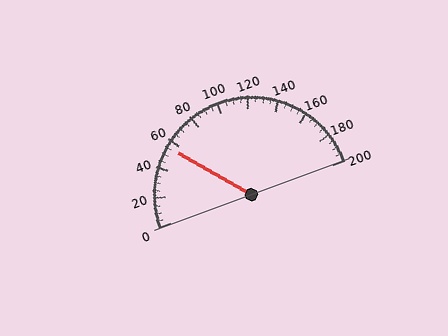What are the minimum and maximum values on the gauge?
The gauge ranges from 0 to 200.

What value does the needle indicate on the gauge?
The needle indicates approximately 55.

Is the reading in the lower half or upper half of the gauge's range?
The reading is in the lower half of the range (0 to 200).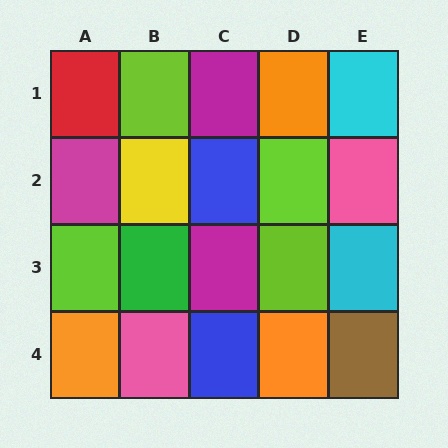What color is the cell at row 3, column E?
Cyan.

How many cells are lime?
4 cells are lime.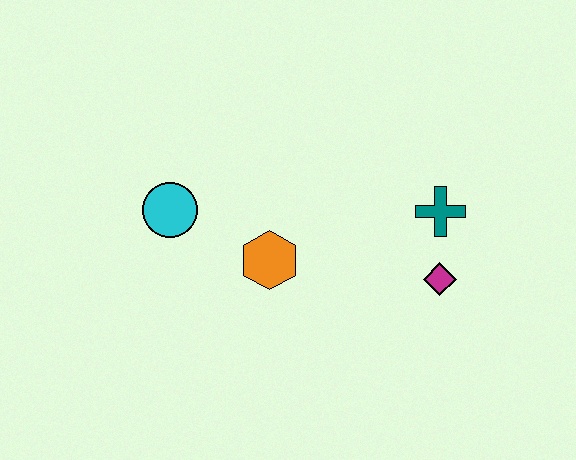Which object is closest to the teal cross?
The magenta diamond is closest to the teal cross.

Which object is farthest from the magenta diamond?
The cyan circle is farthest from the magenta diamond.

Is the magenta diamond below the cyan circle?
Yes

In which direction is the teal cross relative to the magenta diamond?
The teal cross is above the magenta diamond.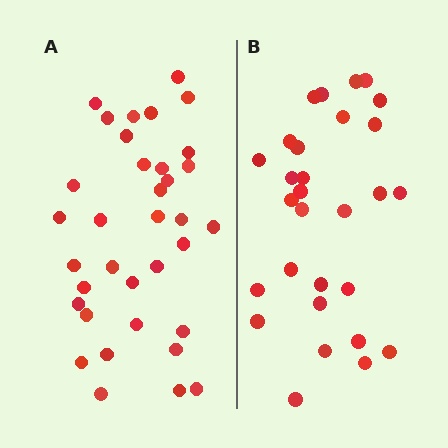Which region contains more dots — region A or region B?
Region A (the left region) has more dots.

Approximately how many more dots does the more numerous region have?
Region A has about 6 more dots than region B.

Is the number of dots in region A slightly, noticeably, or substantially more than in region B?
Region A has only slightly more — the two regions are fairly close. The ratio is roughly 1.2 to 1.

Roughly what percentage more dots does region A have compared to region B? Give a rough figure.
About 20% more.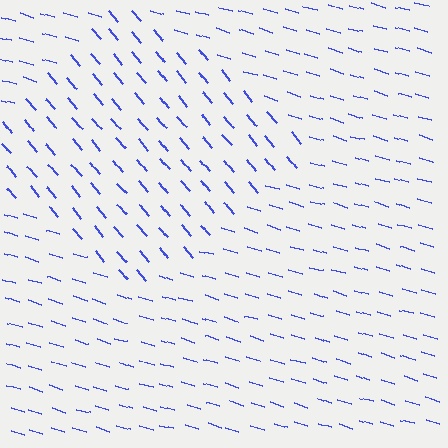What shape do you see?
I see a diamond.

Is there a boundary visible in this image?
Yes, there is a texture boundary formed by a change in line orientation.